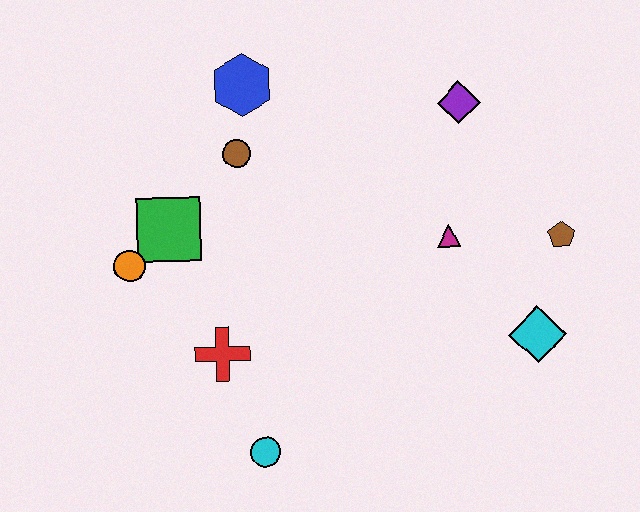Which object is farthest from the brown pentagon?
The orange circle is farthest from the brown pentagon.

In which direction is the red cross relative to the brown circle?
The red cross is below the brown circle.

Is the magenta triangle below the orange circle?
No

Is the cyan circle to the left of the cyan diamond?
Yes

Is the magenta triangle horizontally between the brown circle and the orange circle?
No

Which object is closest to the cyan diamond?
The brown pentagon is closest to the cyan diamond.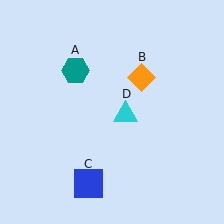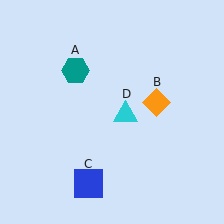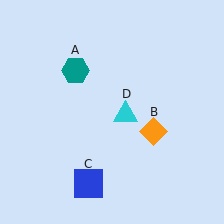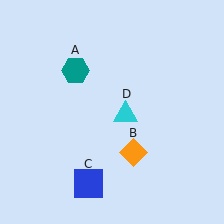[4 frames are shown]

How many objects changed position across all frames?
1 object changed position: orange diamond (object B).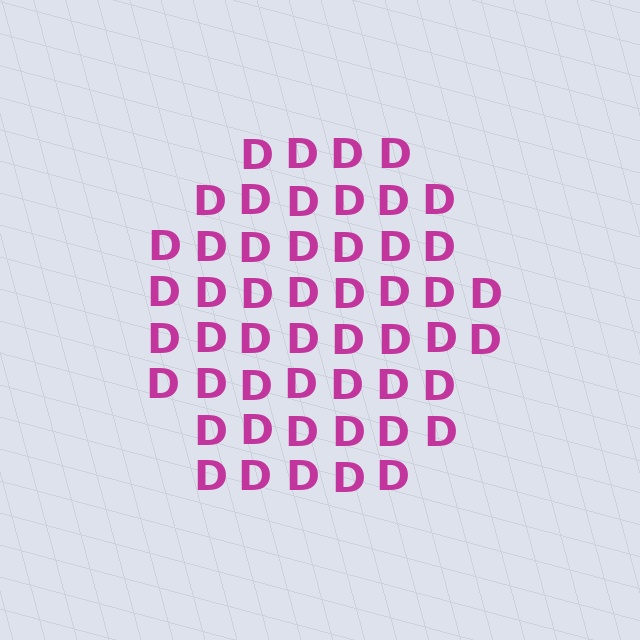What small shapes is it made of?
It is made of small letter D's.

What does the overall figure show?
The overall figure shows a hexagon.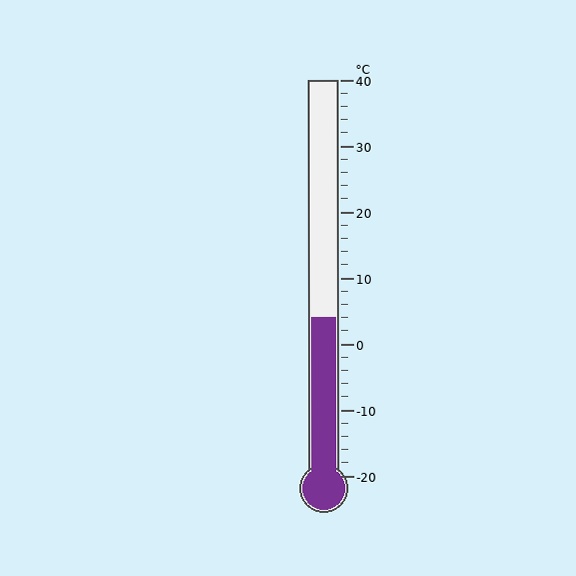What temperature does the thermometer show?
The thermometer shows approximately 4°C.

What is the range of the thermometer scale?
The thermometer scale ranges from -20°C to 40°C.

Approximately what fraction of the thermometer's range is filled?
The thermometer is filled to approximately 40% of its range.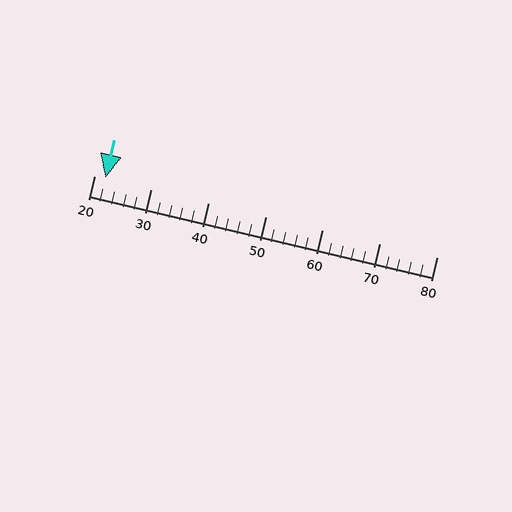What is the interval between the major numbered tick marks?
The major tick marks are spaced 10 units apart.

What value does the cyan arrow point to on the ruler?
The cyan arrow points to approximately 22.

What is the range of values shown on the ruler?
The ruler shows values from 20 to 80.